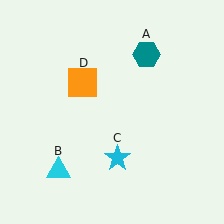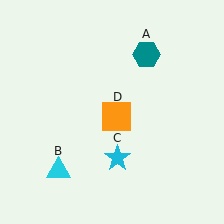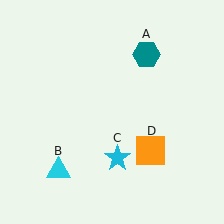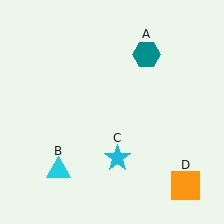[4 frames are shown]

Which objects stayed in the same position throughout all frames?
Teal hexagon (object A) and cyan triangle (object B) and cyan star (object C) remained stationary.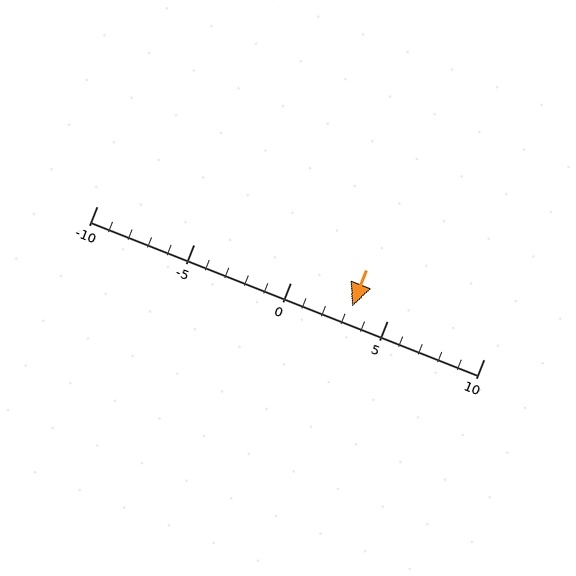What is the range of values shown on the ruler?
The ruler shows values from -10 to 10.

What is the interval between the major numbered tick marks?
The major tick marks are spaced 5 units apart.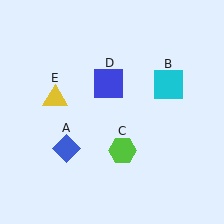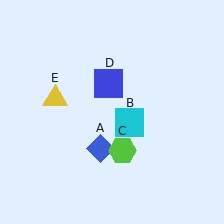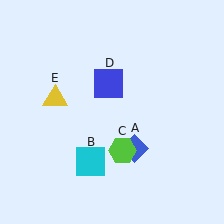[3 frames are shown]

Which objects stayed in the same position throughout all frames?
Lime hexagon (object C) and blue square (object D) and yellow triangle (object E) remained stationary.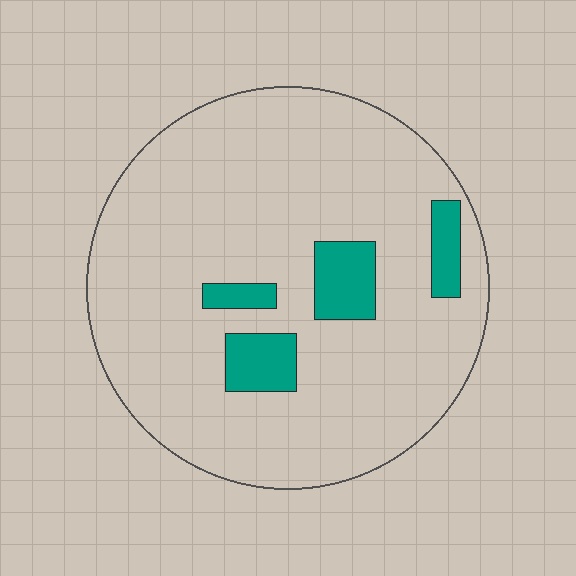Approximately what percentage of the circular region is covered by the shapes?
Approximately 10%.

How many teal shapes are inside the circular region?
4.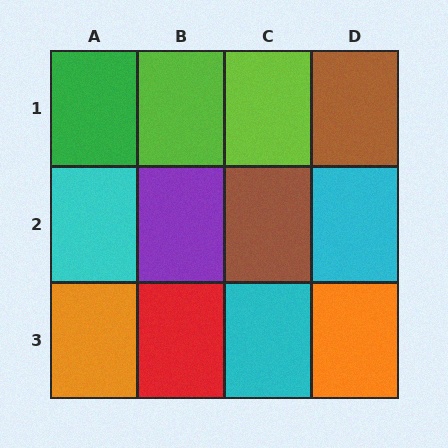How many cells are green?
1 cell is green.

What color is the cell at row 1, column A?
Green.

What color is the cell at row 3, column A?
Orange.